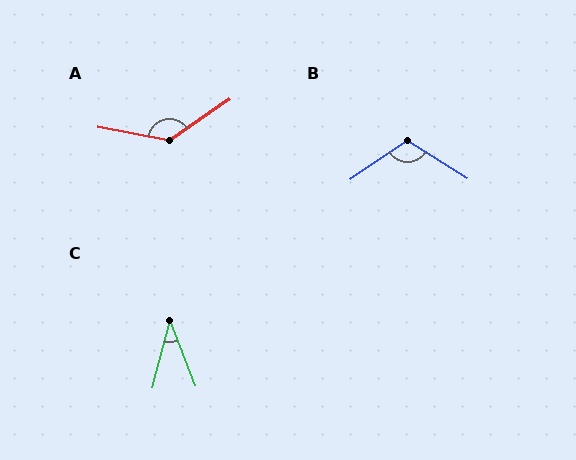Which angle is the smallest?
C, at approximately 35 degrees.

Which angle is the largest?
A, at approximately 135 degrees.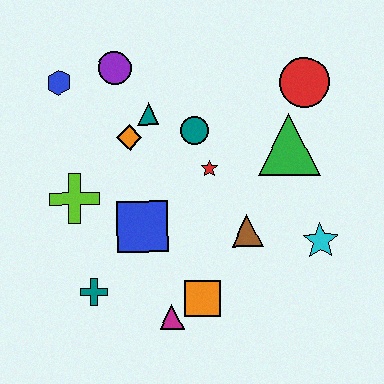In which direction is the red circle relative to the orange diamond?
The red circle is to the right of the orange diamond.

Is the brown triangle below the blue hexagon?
Yes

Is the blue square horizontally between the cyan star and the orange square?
No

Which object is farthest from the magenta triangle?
The red circle is farthest from the magenta triangle.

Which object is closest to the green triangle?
The red circle is closest to the green triangle.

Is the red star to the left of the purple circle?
No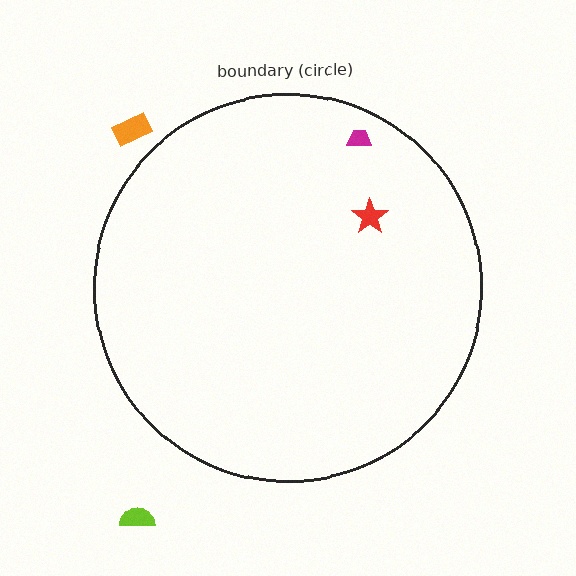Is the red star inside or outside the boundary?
Inside.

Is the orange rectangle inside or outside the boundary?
Outside.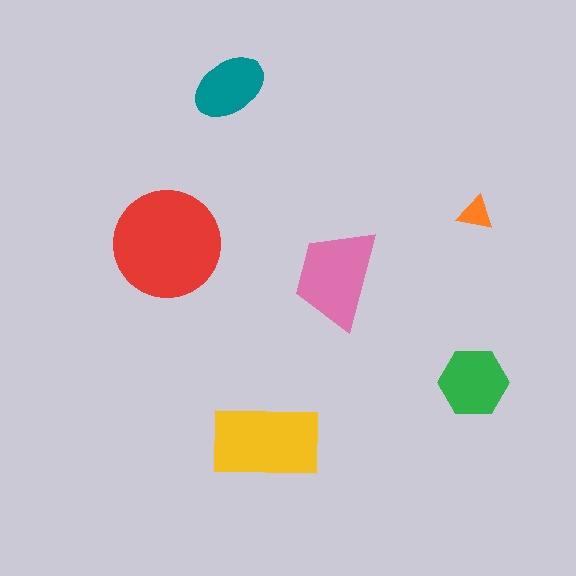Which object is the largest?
The red circle.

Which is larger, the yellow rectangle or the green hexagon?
The yellow rectangle.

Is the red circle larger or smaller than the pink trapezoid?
Larger.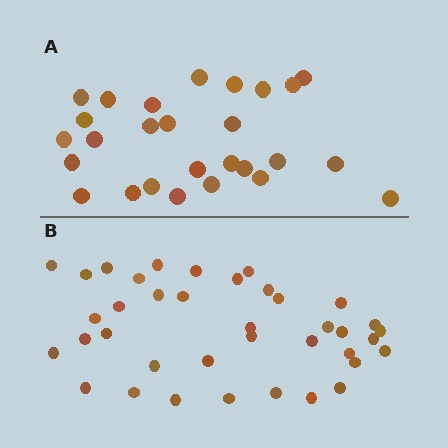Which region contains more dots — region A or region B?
Region B (the bottom region) has more dots.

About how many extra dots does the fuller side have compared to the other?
Region B has roughly 12 or so more dots than region A.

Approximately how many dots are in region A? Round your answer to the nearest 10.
About 30 dots. (The exact count is 27, which rounds to 30.)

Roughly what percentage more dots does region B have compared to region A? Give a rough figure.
About 40% more.